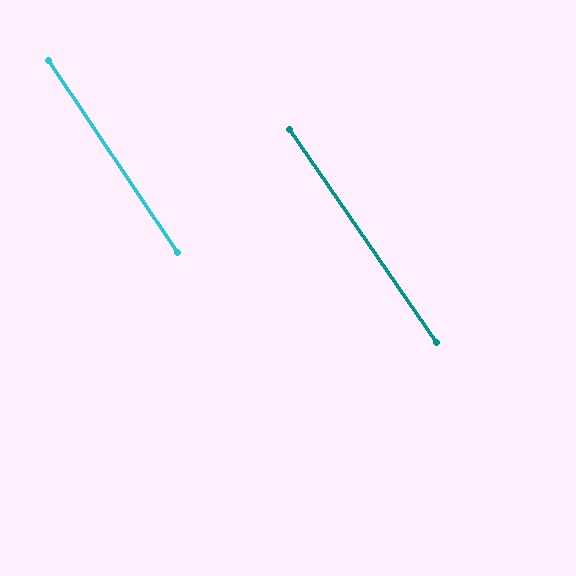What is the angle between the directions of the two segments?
Approximately 1 degree.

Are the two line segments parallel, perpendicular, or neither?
Parallel — their directions differ by only 0.8°.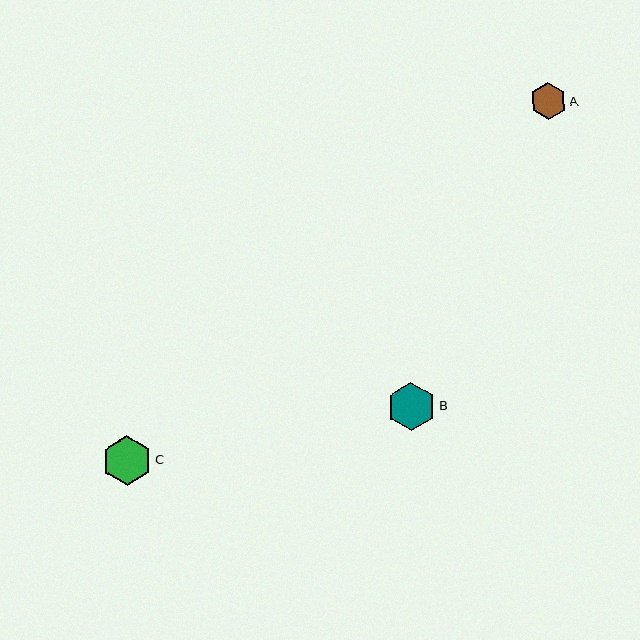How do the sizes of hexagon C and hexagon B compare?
Hexagon C and hexagon B are approximately the same size.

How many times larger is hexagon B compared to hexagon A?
Hexagon B is approximately 1.3 times the size of hexagon A.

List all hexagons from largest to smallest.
From largest to smallest: C, B, A.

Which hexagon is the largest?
Hexagon C is the largest with a size of approximately 49 pixels.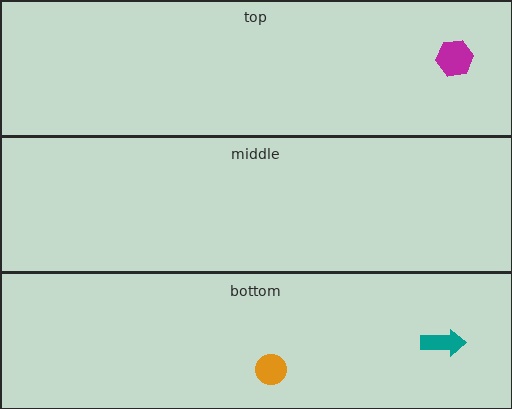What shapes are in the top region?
The magenta hexagon.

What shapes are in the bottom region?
The teal arrow, the orange circle.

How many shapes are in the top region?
1.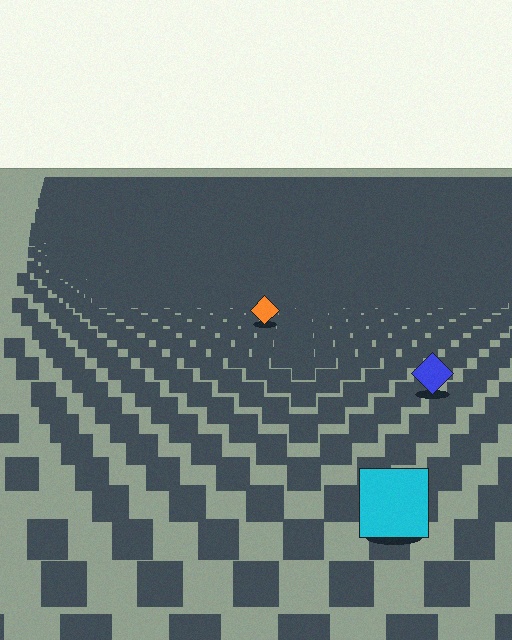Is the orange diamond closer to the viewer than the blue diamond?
No. The blue diamond is closer — you can tell from the texture gradient: the ground texture is coarser near it.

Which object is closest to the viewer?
The cyan square is closest. The texture marks near it are larger and more spread out.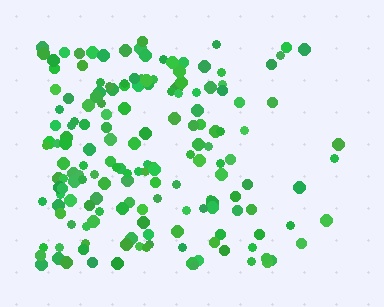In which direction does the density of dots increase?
From right to left, with the left side densest.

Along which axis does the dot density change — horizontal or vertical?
Horizontal.